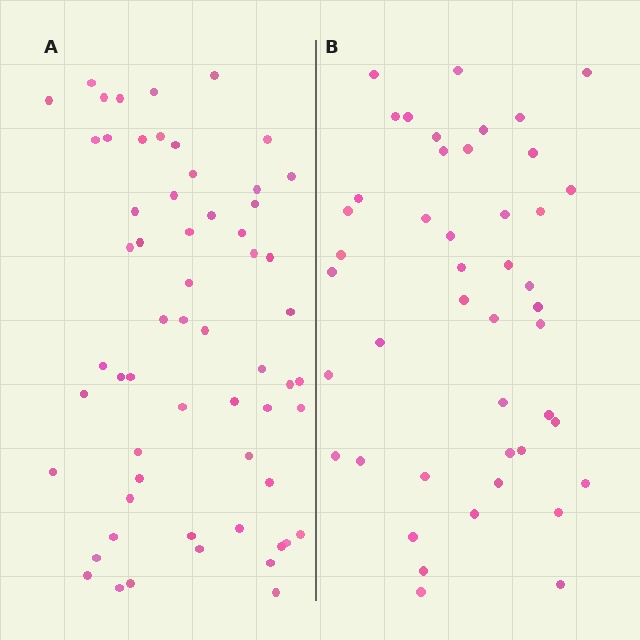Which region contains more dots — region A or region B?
Region A (the left region) has more dots.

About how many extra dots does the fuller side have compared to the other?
Region A has approximately 15 more dots than region B.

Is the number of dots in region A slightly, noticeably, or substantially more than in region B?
Region A has noticeably more, but not dramatically so. The ratio is roughly 1.3 to 1.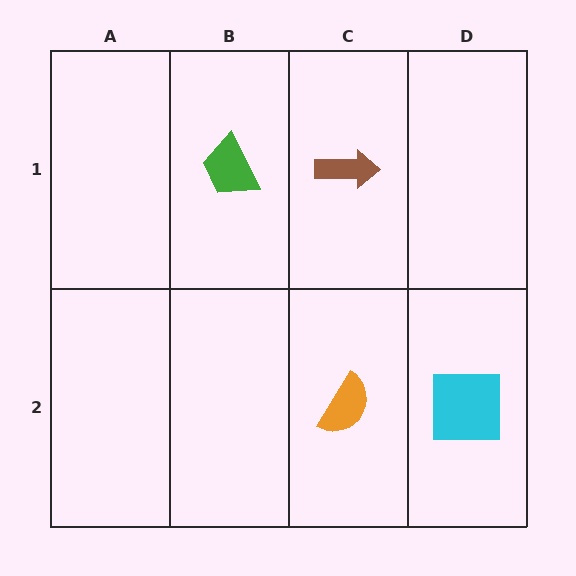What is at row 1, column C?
A brown arrow.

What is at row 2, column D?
A cyan square.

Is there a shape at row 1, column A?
No, that cell is empty.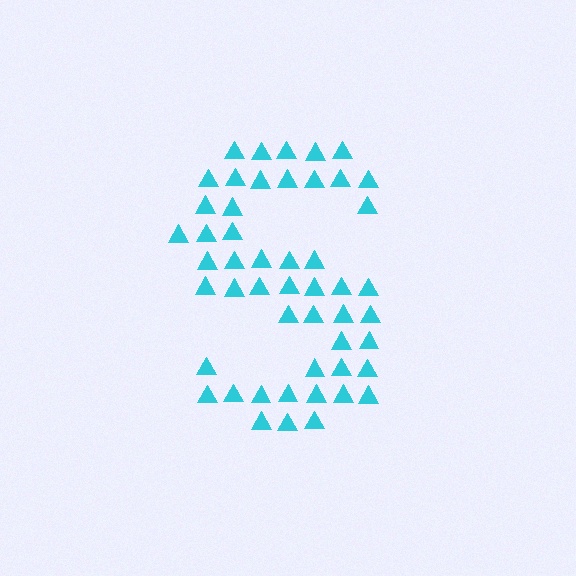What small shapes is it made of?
It is made of small triangles.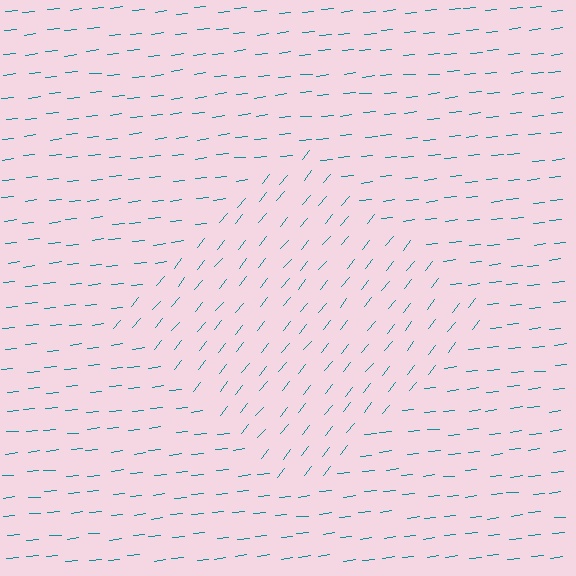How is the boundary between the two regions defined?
The boundary is defined purely by a change in line orientation (approximately 45 degrees difference). All lines are the same color and thickness.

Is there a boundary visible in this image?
Yes, there is a texture boundary formed by a change in line orientation.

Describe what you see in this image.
The image is filled with small teal line segments. A diamond region in the image has lines oriented differently from the surrounding lines, creating a visible texture boundary.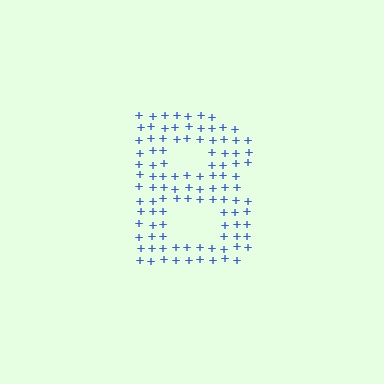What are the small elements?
The small elements are plus signs.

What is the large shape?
The large shape is the letter B.